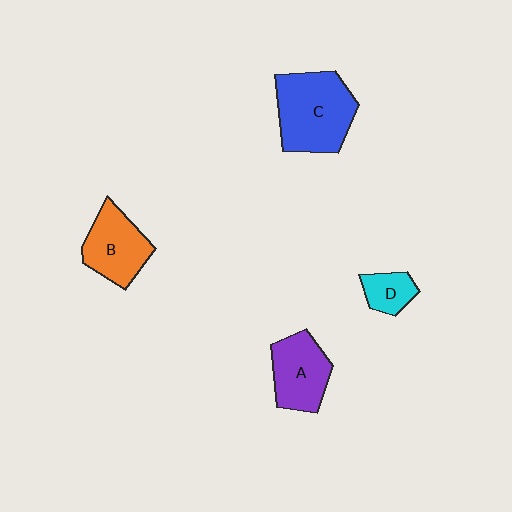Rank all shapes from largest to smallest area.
From largest to smallest: C (blue), B (orange), A (purple), D (cyan).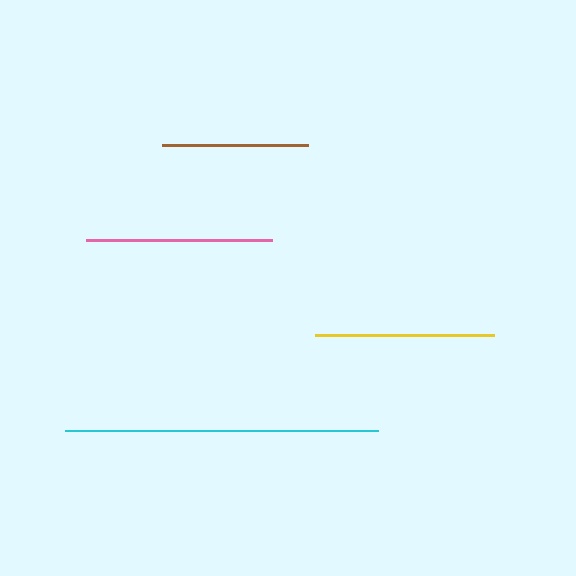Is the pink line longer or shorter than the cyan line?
The cyan line is longer than the pink line.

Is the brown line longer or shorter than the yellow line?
The yellow line is longer than the brown line.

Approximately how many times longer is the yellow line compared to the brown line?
The yellow line is approximately 1.2 times the length of the brown line.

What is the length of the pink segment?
The pink segment is approximately 186 pixels long.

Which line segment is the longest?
The cyan line is the longest at approximately 313 pixels.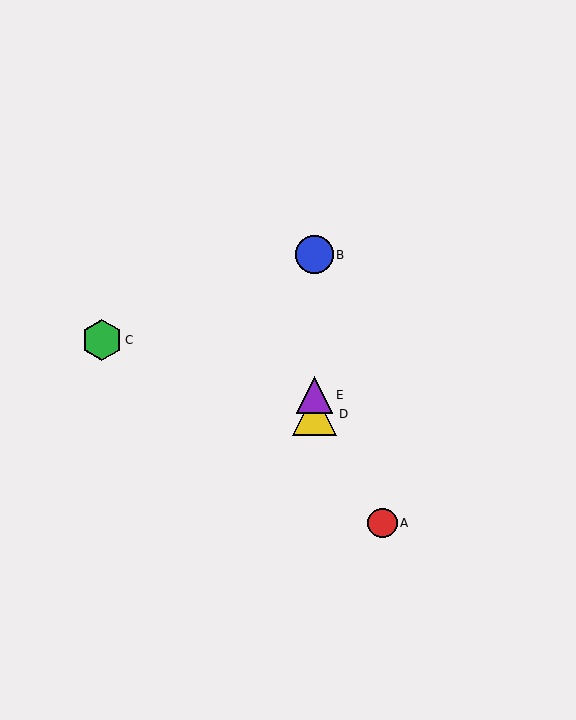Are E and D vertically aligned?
Yes, both are at x≈314.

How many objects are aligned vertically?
3 objects (B, D, E) are aligned vertically.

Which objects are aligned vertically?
Objects B, D, E are aligned vertically.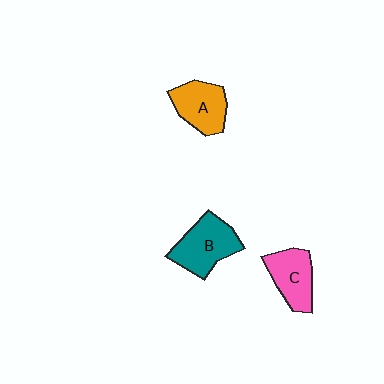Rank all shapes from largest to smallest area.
From largest to smallest: B (teal), A (orange), C (pink).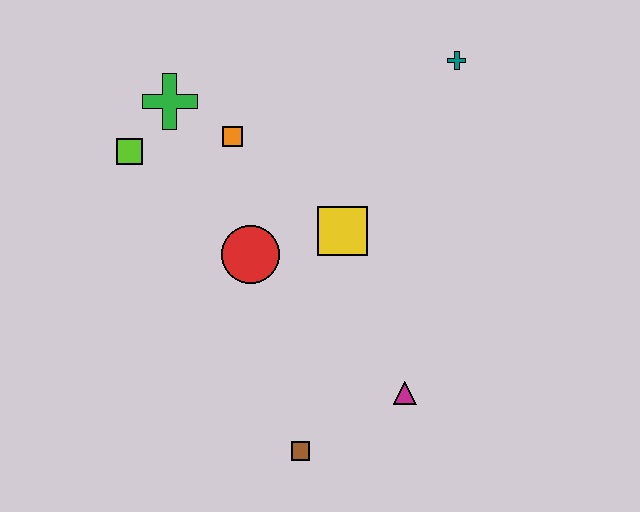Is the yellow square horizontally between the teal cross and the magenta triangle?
No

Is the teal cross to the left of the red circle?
No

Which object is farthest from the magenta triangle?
The green cross is farthest from the magenta triangle.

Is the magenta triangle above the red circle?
No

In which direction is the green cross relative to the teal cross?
The green cross is to the left of the teal cross.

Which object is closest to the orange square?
The green cross is closest to the orange square.